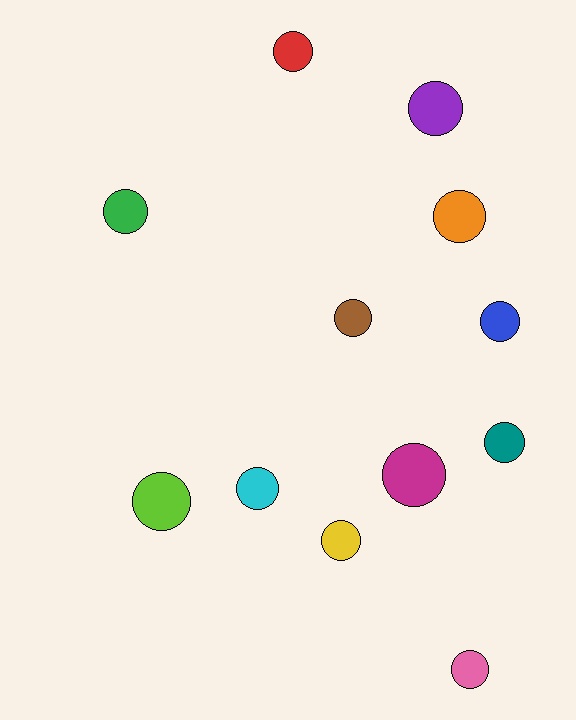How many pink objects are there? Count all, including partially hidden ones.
There is 1 pink object.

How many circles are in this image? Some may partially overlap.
There are 12 circles.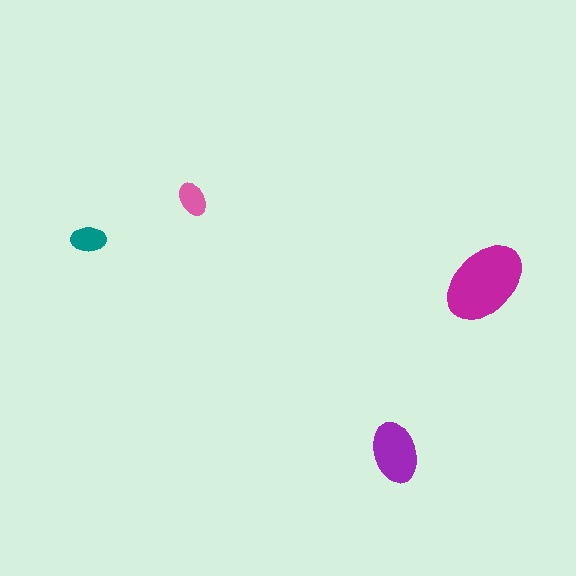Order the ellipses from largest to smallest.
the magenta one, the purple one, the teal one, the pink one.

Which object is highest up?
The pink ellipse is topmost.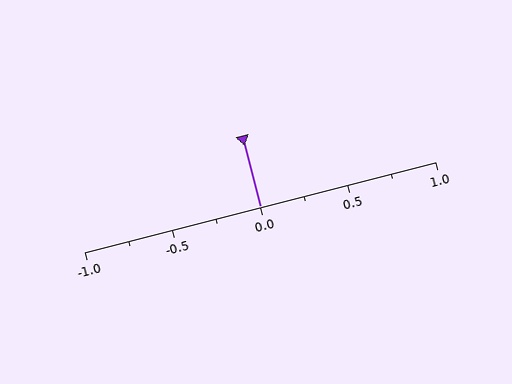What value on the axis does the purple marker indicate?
The marker indicates approximately 0.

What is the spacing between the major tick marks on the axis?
The major ticks are spaced 0.5 apart.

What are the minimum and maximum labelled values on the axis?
The axis runs from -1.0 to 1.0.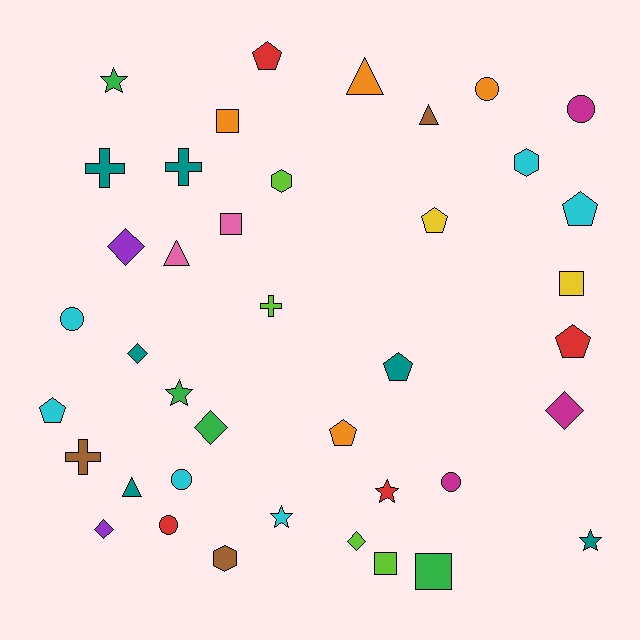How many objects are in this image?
There are 40 objects.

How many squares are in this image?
There are 5 squares.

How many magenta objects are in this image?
There are 3 magenta objects.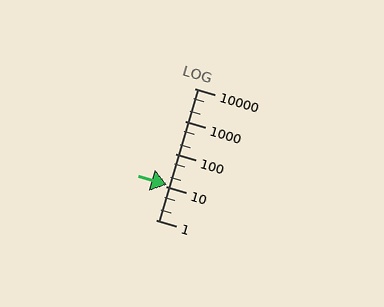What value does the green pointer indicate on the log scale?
The pointer indicates approximately 12.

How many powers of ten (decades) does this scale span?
The scale spans 4 decades, from 1 to 10000.